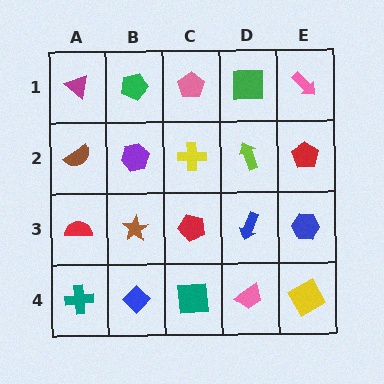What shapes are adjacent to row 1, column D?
A lime arrow (row 2, column D), a pink pentagon (row 1, column C), a pink arrow (row 1, column E).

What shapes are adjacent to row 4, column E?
A blue hexagon (row 3, column E), a pink trapezoid (row 4, column D).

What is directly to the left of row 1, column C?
A green pentagon.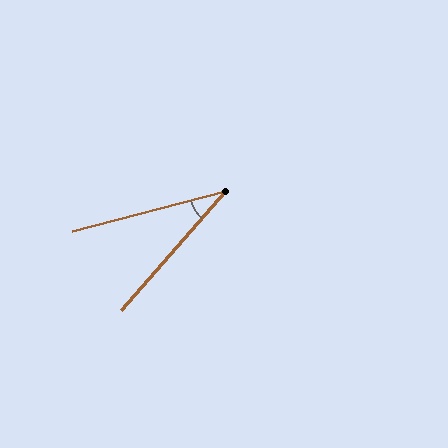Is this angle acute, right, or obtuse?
It is acute.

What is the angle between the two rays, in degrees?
Approximately 34 degrees.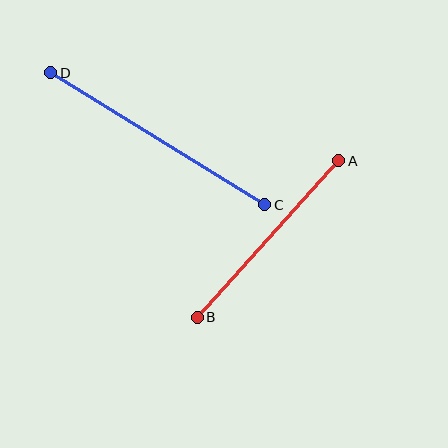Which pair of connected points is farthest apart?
Points C and D are farthest apart.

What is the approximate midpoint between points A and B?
The midpoint is at approximately (268, 239) pixels.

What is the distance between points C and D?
The distance is approximately 252 pixels.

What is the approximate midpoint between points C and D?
The midpoint is at approximately (158, 139) pixels.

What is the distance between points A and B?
The distance is approximately 211 pixels.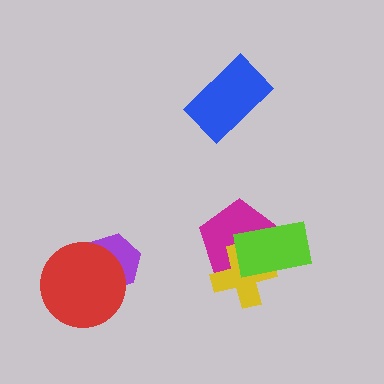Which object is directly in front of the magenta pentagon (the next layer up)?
The yellow cross is directly in front of the magenta pentagon.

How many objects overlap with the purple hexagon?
1 object overlaps with the purple hexagon.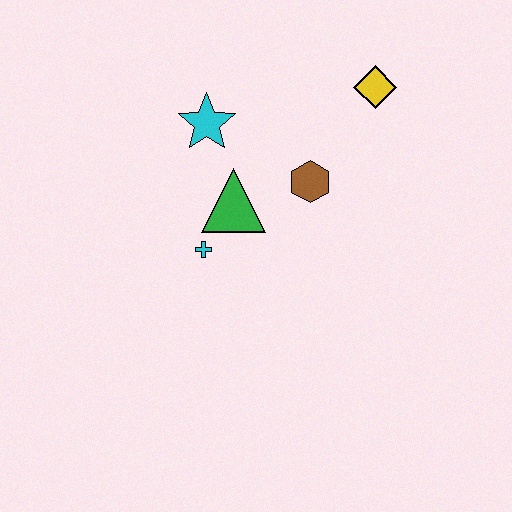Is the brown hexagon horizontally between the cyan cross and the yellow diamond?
Yes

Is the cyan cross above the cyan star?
No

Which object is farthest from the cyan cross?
The yellow diamond is farthest from the cyan cross.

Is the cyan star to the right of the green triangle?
No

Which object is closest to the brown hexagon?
The green triangle is closest to the brown hexagon.